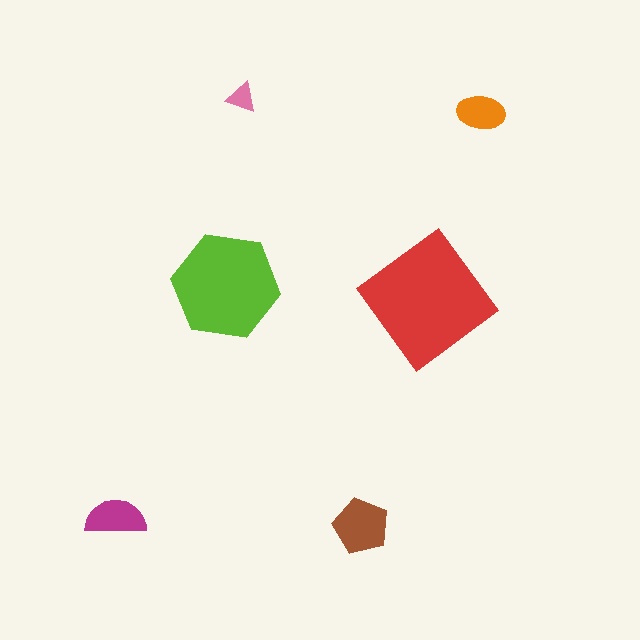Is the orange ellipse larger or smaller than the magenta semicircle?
Smaller.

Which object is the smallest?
The pink triangle.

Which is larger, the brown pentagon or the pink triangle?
The brown pentagon.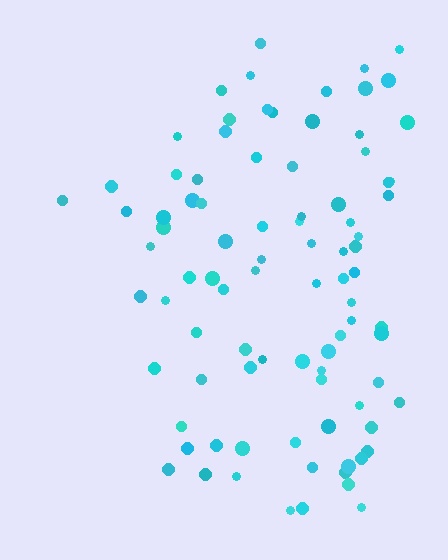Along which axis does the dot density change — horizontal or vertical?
Horizontal.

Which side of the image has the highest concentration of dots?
The right.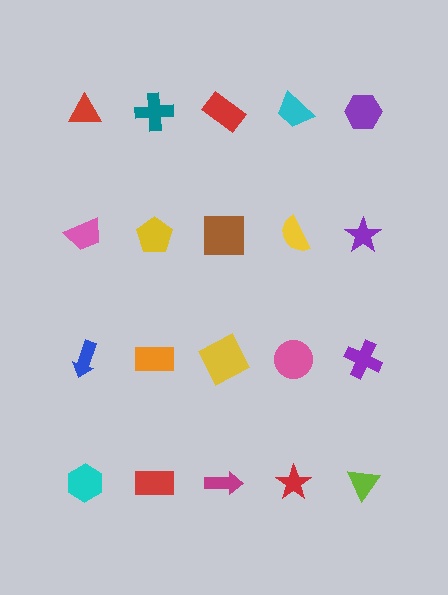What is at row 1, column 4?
A cyan trapezoid.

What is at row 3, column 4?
A pink circle.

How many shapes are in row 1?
5 shapes.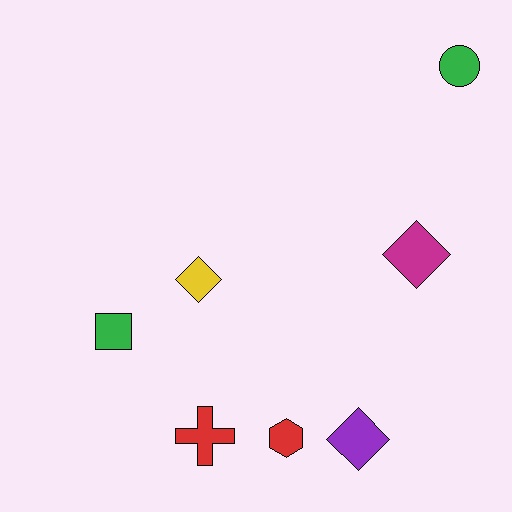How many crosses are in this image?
There is 1 cross.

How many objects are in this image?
There are 7 objects.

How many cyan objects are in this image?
There are no cyan objects.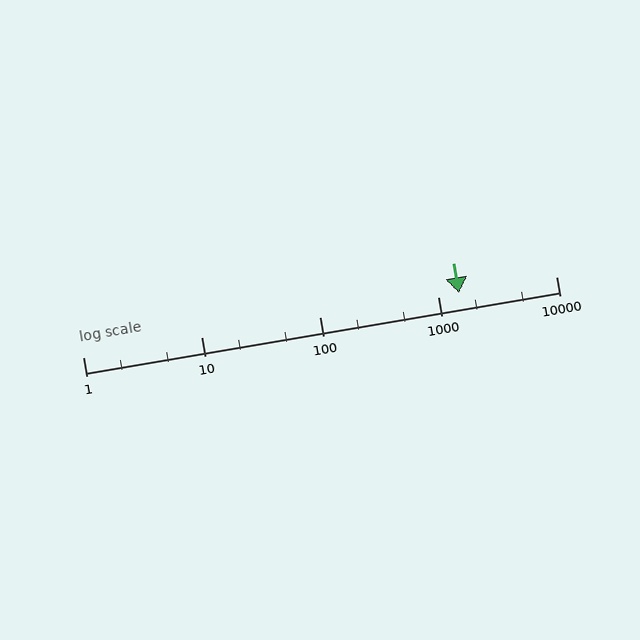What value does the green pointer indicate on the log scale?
The pointer indicates approximately 1500.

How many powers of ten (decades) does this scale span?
The scale spans 4 decades, from 1 to 10000.